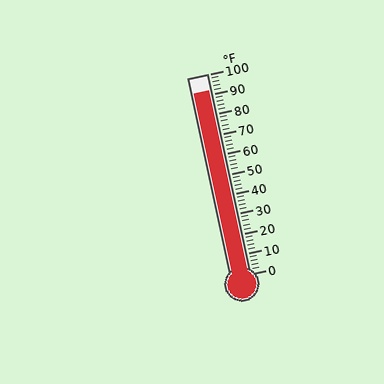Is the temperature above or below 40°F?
The temperature is above 40°F.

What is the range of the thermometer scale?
The thermometer scale ranges from 0°F to 100°F.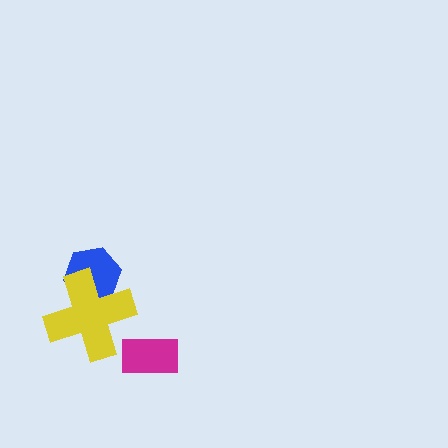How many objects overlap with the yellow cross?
1 object overlaps with the yellow cross.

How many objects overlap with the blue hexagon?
1 object overlaps with the blue hexagon.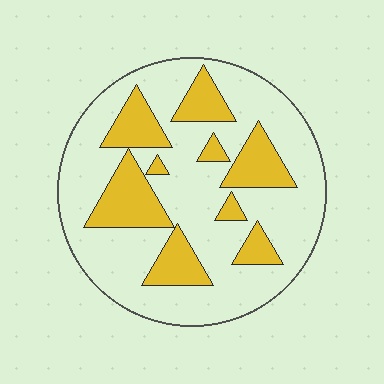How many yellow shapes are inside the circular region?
9.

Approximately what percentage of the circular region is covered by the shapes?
Approximately 25%.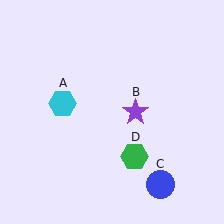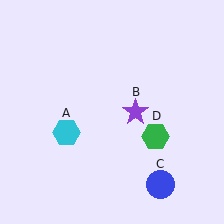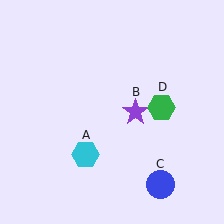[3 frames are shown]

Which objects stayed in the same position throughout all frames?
Purple star (object B) and blue circle (object C) remained stationary.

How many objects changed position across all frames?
2 objects changed position: cyan hexagon (object A), green hexagon (object D).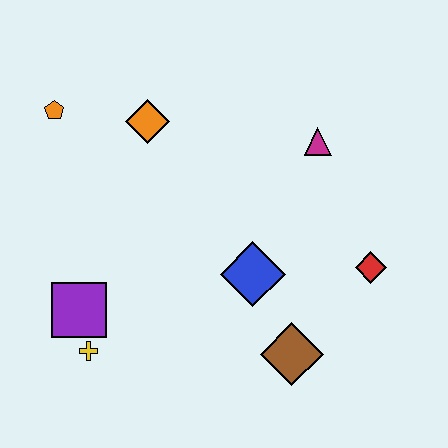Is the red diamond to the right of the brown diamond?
Yes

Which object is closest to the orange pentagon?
The orange diamond is closest to the orange pentagon.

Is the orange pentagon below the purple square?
No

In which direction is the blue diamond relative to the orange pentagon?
The blue diamond is to the right of the orange pentagon.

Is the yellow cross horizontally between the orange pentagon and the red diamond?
Yes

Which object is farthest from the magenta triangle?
The yellow cross is farthest from the magenta triangle.